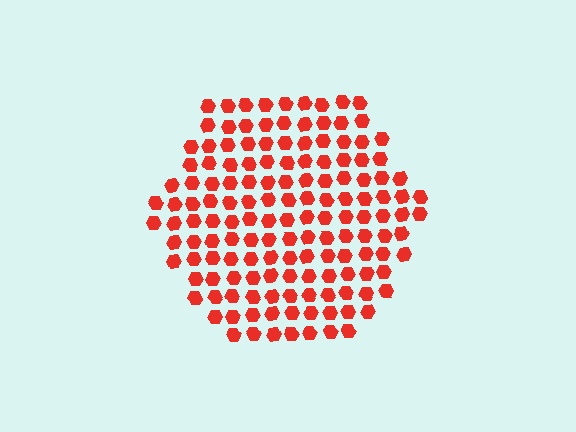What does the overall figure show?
The overall figure shows a hexagon.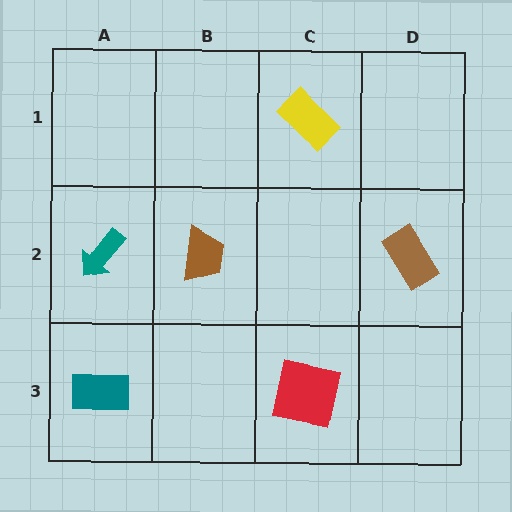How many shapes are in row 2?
3 shapes.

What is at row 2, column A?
A teal arrow.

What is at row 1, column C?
A yellow rectangle.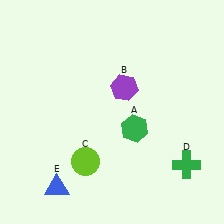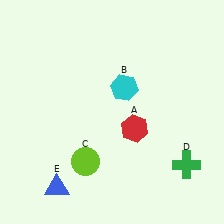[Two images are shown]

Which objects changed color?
A changed from green to red. B changed from purple to cyan.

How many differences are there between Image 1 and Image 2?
There are 2 differences between the two images.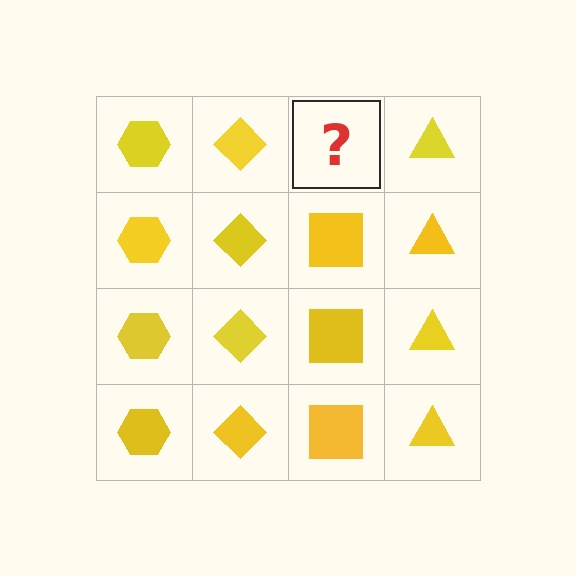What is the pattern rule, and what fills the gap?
The rule is that each column has a consistent shape. The gap should be filled with a yellow square.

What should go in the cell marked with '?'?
The missing cell should contain a yellow square.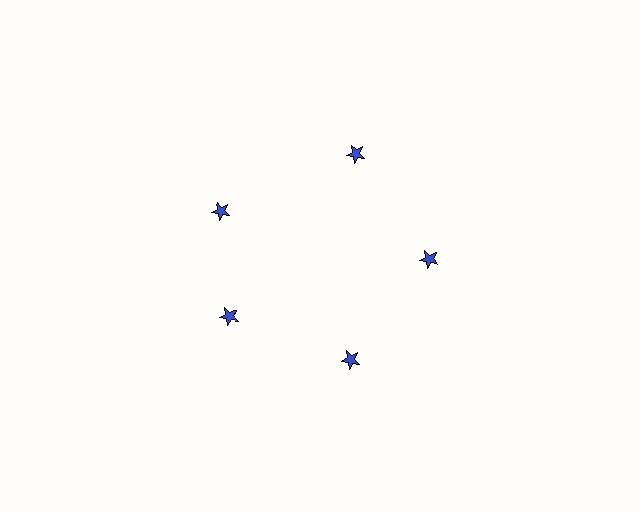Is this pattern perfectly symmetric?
No. The 5 blue stars are arranged in a ring, but one element near the 10 o'clock position is rotated out of alignment along the ring, breaking the 5-fold rotational symmetry.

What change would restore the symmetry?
The symmetry would be restored by rotating it back into even spacing with its neighbors so that all 5 stars sit at equal angles and equal distance from the center.